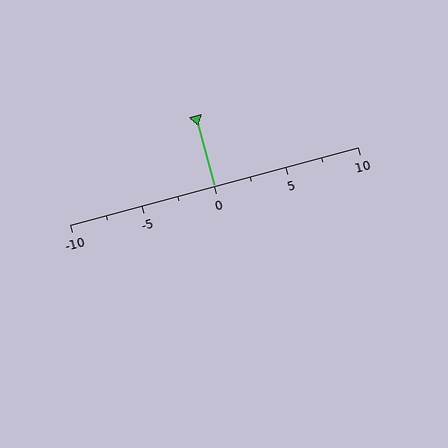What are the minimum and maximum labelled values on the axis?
The axis runs from -10 to 10.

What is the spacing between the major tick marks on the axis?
The major ticks are spaced 5 apart.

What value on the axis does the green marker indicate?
The marker indicates approximately 0.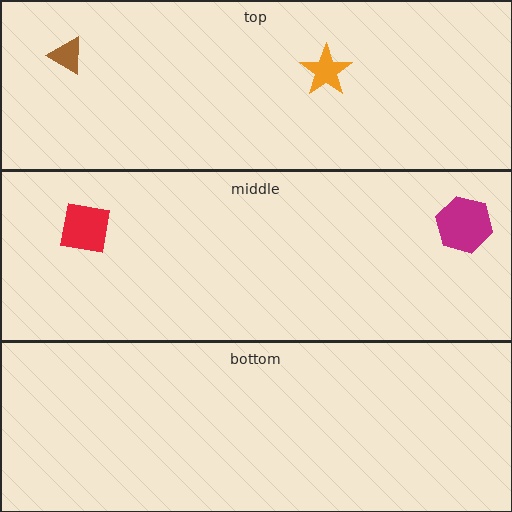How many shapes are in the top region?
2.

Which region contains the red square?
The middle region.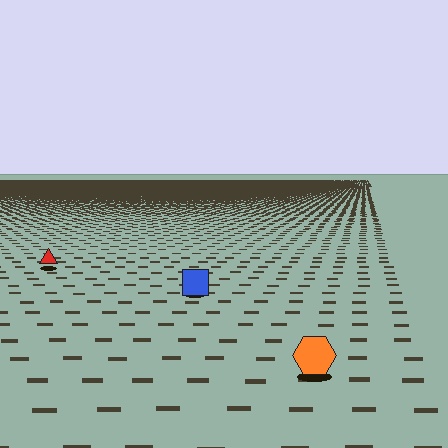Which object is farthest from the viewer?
The red triangle is farthest from the viewer. It appears smaller and the ground texture around it is denser.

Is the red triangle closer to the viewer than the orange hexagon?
No. The orange hexagon is closer — you can tell from the texture gradient: the ground texture is coarser near it.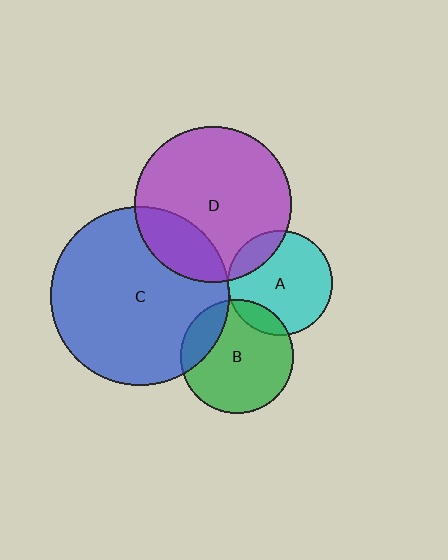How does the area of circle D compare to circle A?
Approximately 2.2 times.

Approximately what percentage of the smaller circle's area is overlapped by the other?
Approximately 20%.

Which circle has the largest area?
Circle C (blue).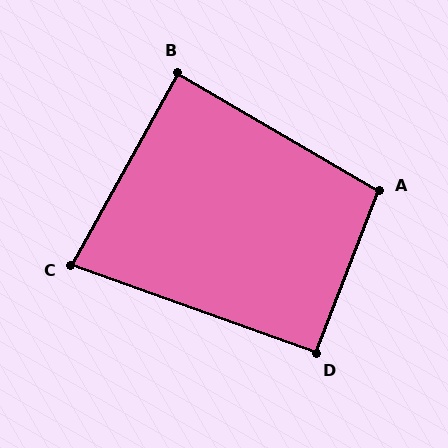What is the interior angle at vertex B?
Approximately 89 degrees (approximately right).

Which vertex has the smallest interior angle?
C, at approximately 81 degrees.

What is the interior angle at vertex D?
Approximately 91 degrees (approximately right).